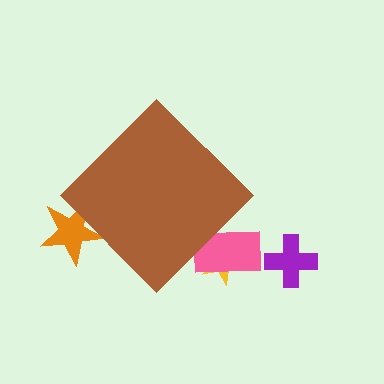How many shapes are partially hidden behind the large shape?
3 shapes are partially hidden.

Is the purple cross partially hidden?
No, the purple cross is fully visible.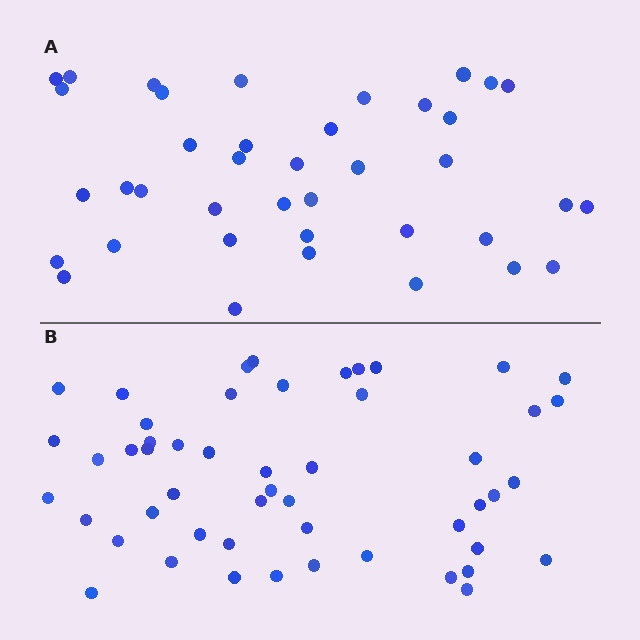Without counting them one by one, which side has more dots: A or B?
Region B (the bottom region) has more dots.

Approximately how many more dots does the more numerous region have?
Region B has roughly 12 or so more dots than region A.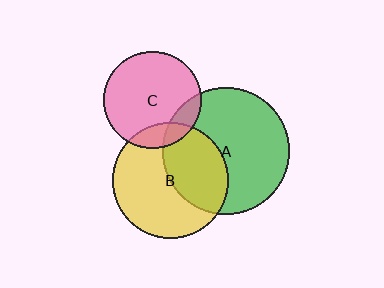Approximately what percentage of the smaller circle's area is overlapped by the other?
Approximately 15%.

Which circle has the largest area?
Circle A (green).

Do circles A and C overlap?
Yes.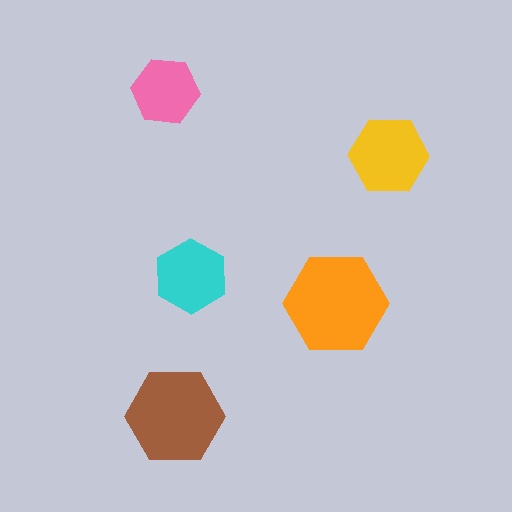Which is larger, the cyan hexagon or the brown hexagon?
The brown one.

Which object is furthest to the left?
The pink hexagon is leftmost.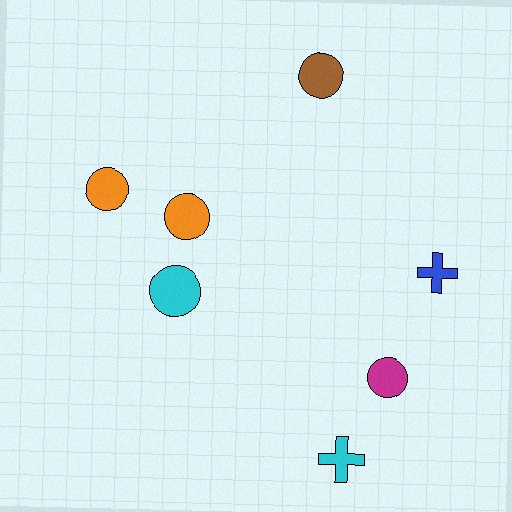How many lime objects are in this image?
There are no lime objects.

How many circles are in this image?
There are 5 circles.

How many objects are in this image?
There are 7 objects.